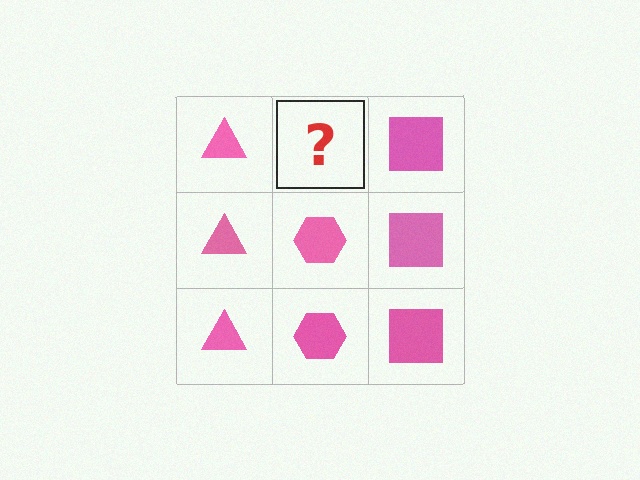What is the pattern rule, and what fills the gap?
The rule is that each column has a consistent shape. The gap should be filled with a pink hexagon.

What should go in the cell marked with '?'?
The missing cell should contain a pink hexagon.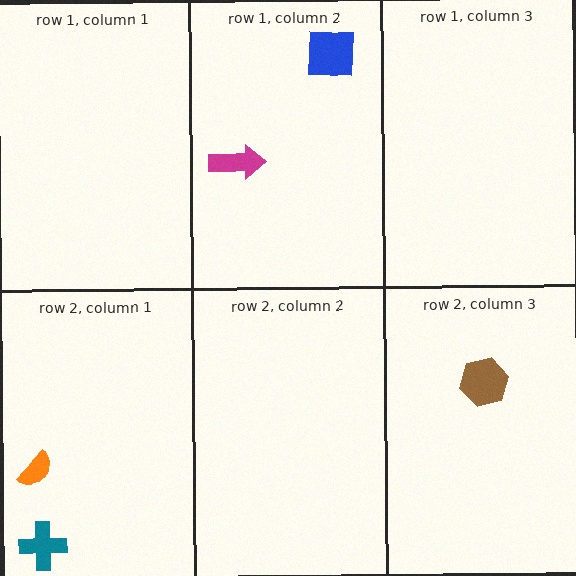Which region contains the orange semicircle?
The row 2, column 1 region.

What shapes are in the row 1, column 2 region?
The blue square, the magenta arrow.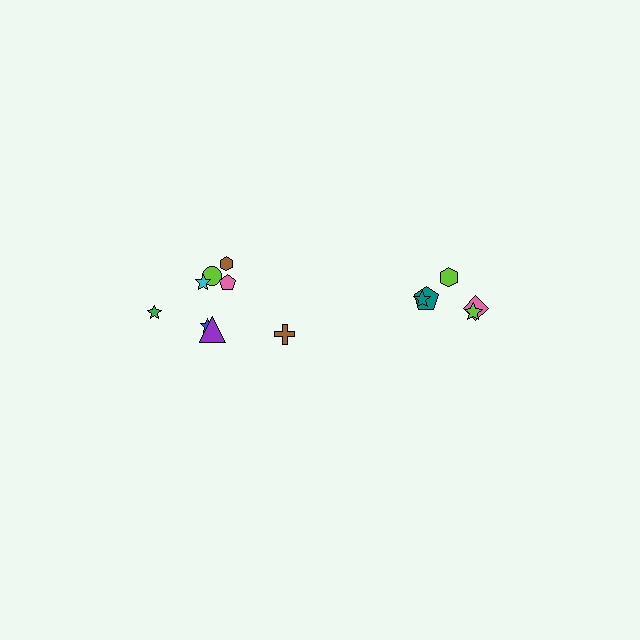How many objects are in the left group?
There are 8 objects.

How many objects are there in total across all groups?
There are 13 objects.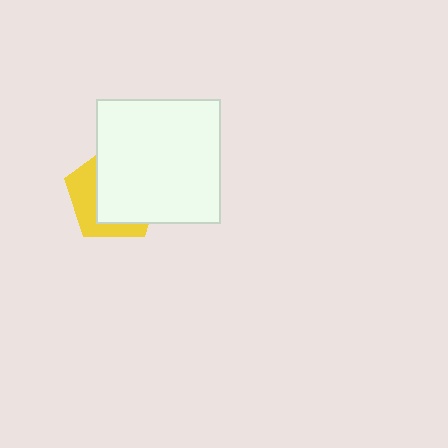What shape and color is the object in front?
The object in front is a white square.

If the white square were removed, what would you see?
You would see the complete yellow pentagon.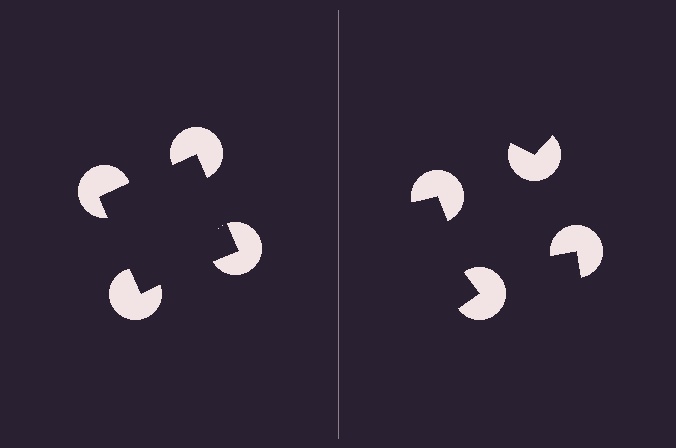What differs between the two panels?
The pac-man discs are positioned identically on both sides; only the wedge orientations differ. On the left they align to a square; on the right they are misaligned.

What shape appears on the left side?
An illusory square.